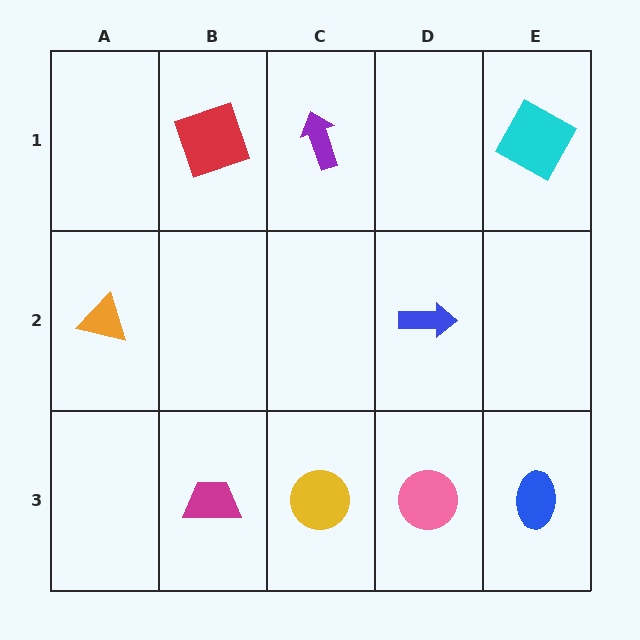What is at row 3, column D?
A pink circle.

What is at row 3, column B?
A magenta trapezoid.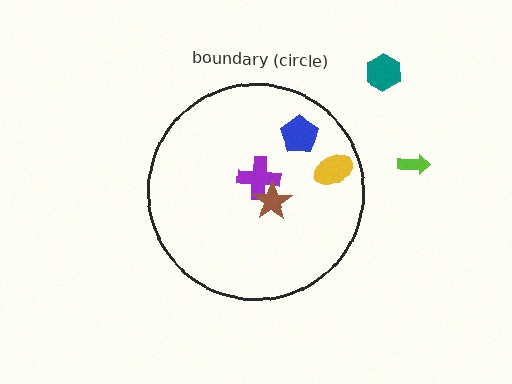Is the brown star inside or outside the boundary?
Inside.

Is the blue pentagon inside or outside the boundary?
Inside.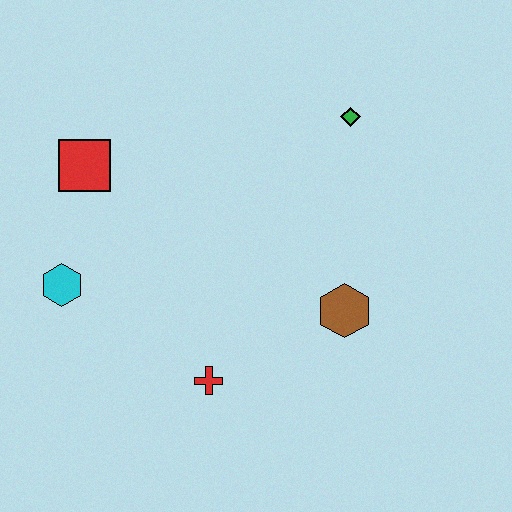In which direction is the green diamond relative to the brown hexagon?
The green diamond is above the brown hexagon.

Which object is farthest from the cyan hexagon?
The green diamond is farthest from the cyan hexagon.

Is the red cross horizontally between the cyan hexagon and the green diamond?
Yes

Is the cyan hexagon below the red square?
Yes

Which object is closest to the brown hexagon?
The red cross is closest to the brown hexagon.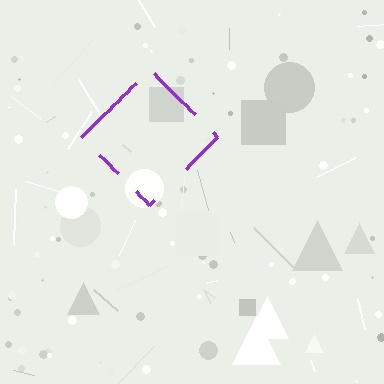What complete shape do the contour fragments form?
The contour fragments form a diamond.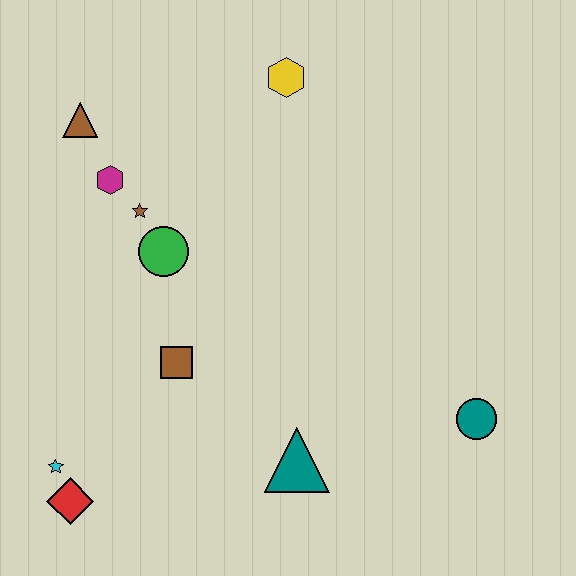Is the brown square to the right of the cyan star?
Yes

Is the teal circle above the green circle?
No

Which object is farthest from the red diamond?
The yellow hexagon is farthest from the red diamond.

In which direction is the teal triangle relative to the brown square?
The teal triangle is to the right of the brown square.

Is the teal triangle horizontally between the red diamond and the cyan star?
No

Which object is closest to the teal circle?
The teal triangle is closest to the teal circle.